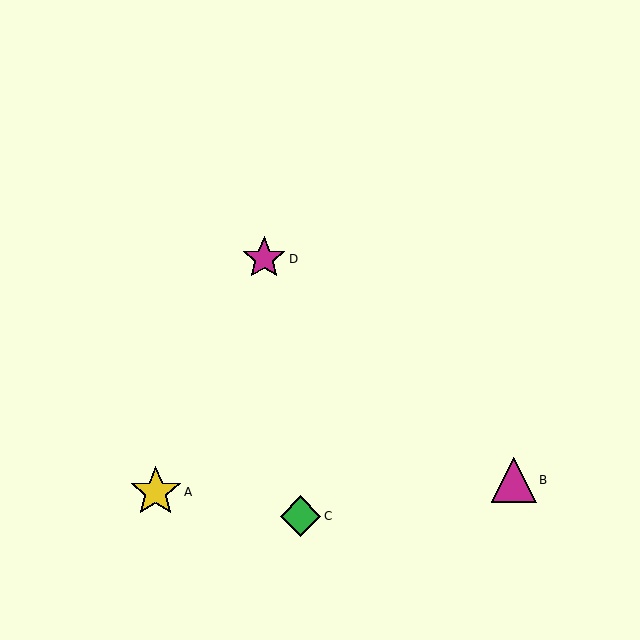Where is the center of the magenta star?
The center of the magenta star is at (264, 259).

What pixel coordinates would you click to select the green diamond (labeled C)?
Click at (300, 516) to select the green diamond C.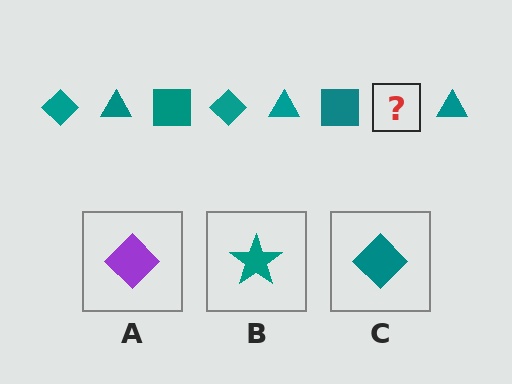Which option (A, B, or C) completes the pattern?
C.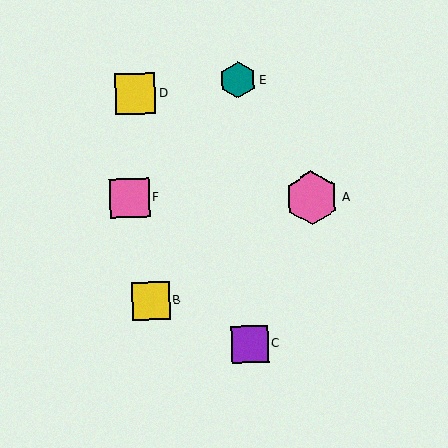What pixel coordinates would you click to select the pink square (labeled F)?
Click at (129, 198) to select the pink square F.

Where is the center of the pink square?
The center of the pink square is at (129, 198).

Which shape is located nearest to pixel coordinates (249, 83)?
The teal hexagon (labeled E) at (237, 80) is nearest to that location.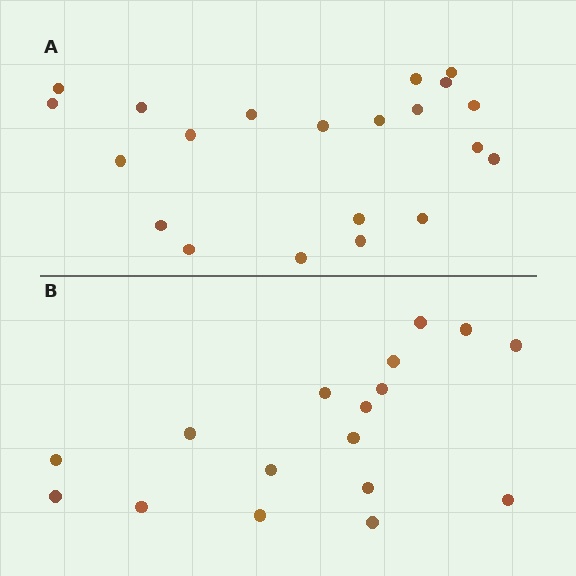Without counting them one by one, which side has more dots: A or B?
Region A (the top region) has more dots.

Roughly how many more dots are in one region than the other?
Region A has about 4 more dots than region B.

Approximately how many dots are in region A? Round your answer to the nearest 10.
About 20 dots. (The exact count is 21, which rounds to 20.)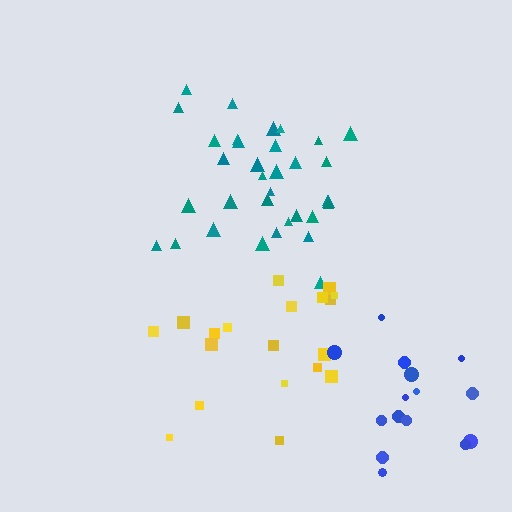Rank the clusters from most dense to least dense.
teal, blue, yellow.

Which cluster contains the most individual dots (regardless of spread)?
Teal (34).